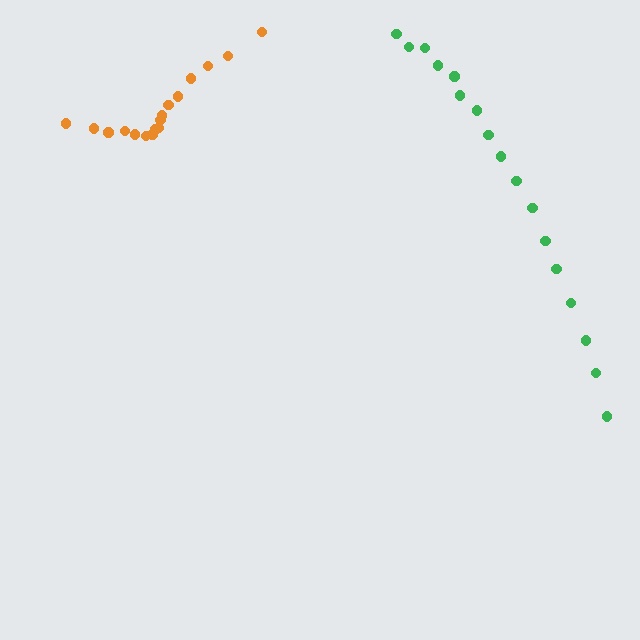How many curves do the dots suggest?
There are 2 distinct paths.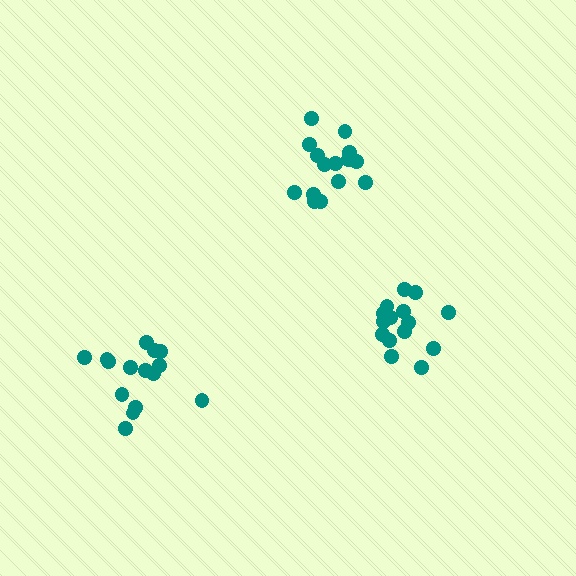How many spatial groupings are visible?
There are 3 spatial groupings.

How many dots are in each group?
Group 1: 15 dots, Group 2: 15 dots, Group 3: 15 dots (45 total).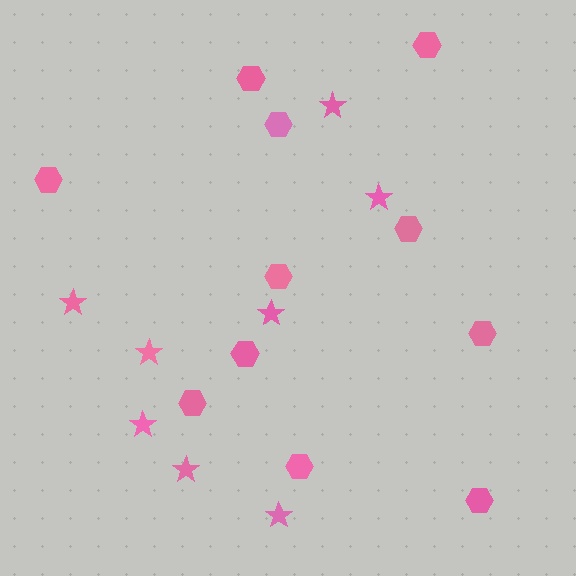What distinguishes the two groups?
There are 2 groups: one group of stars (8) and one group of hexagons (11).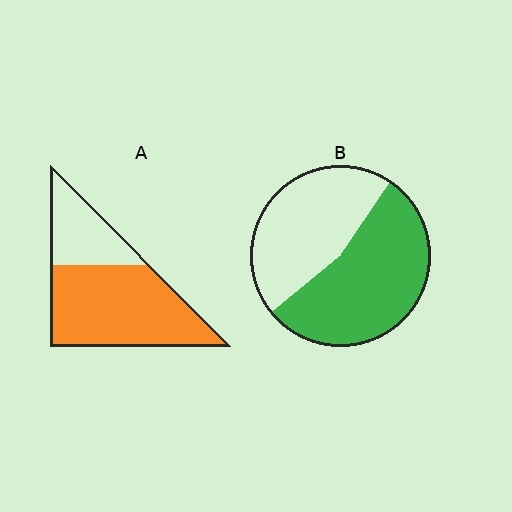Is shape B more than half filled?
Yes.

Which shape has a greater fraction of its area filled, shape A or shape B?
Shape A.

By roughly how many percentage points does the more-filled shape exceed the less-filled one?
By roughly 15 percentage points (A over B).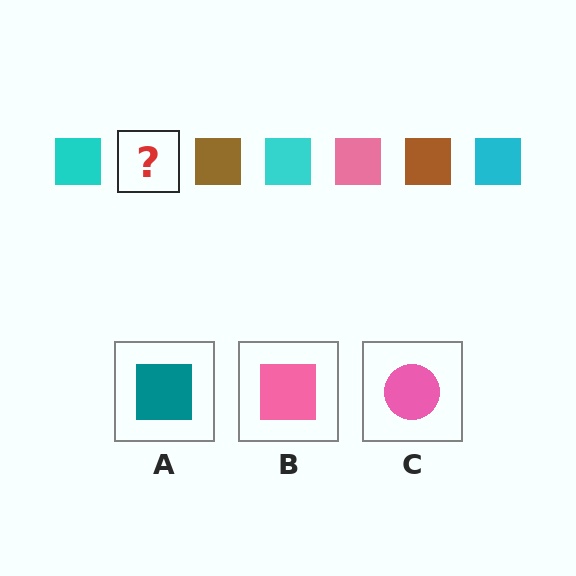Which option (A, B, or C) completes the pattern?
B.